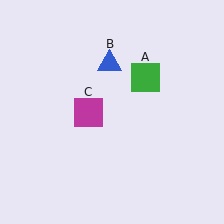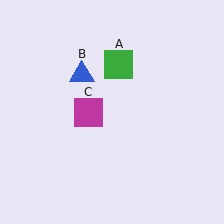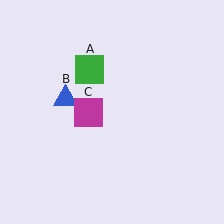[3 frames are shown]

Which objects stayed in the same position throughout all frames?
Magenta square (object C) remained stationary.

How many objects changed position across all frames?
2 objects changed position: green square (object A), blue triangle (object B).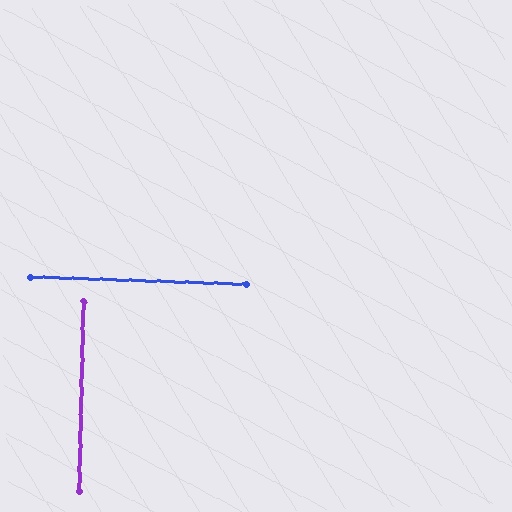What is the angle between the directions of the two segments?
Approximately 89 degrees.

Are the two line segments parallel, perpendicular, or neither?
Perpendicular — they meet at approximately 89°.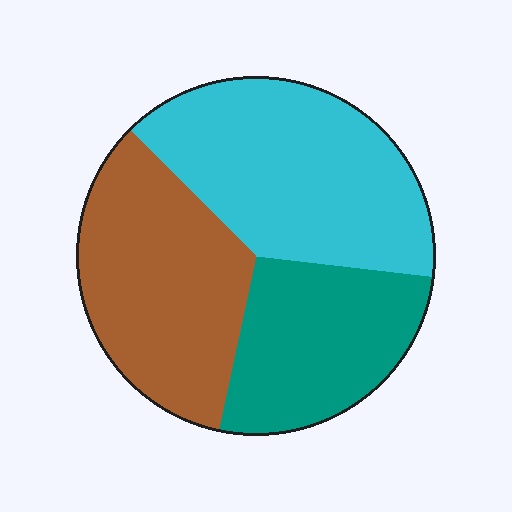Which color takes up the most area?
Cyan, at roughly 40%.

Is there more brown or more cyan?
Cyan.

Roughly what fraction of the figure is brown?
Brown covers about 35% of the figure.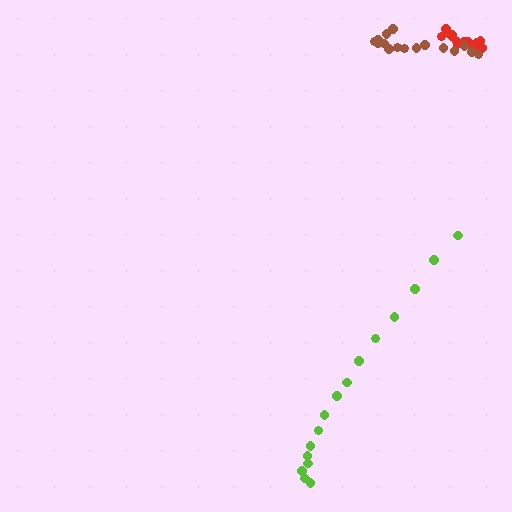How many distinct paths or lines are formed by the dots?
There are 3 distinct paths.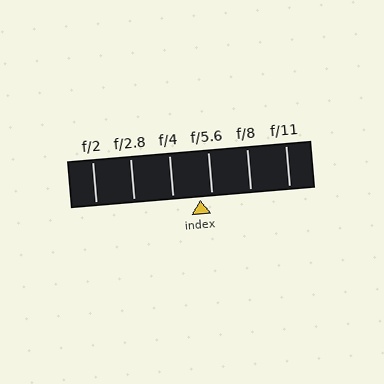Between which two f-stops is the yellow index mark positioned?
The index mark is between f/4 and f/5.6.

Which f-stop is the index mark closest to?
The index mark is closest to f/5.6.